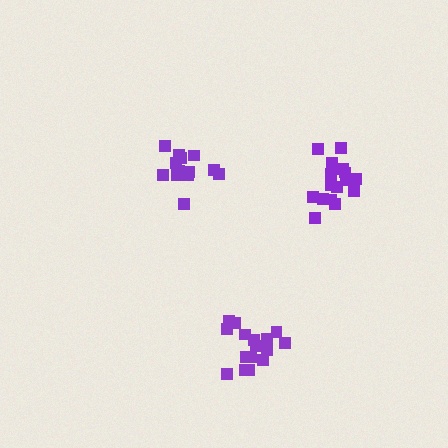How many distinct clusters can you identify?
There are 3 distinct clusters.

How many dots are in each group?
Group 1: 13 dots, Group 2: 16 dots, Group 3: 16 dots (45 total).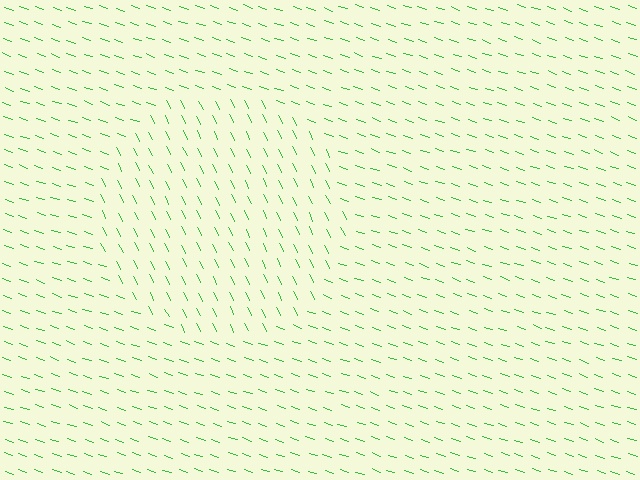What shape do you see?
I see a circle.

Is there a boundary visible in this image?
Yes, there is a texture boundary formed by a change in line orientation.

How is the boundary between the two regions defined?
The boundary is defined purely by a change in line orientation (approximately 45 degrees difference). All lines are the same color and thickness.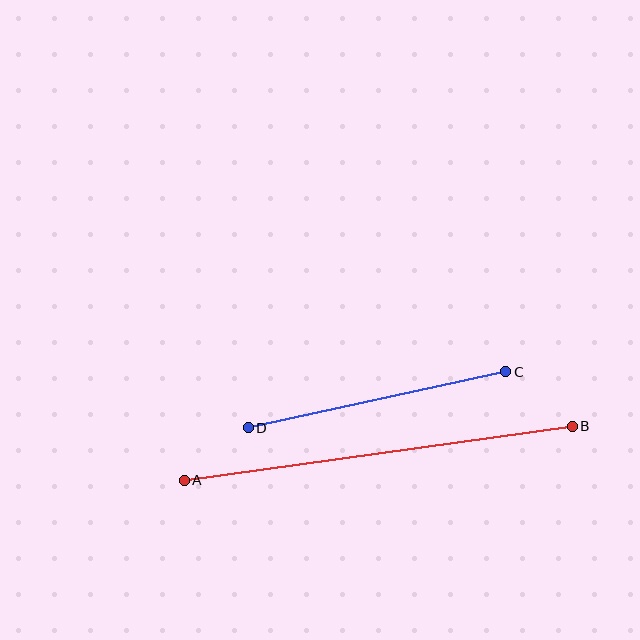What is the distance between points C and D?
The distance is approximately 264 pixels.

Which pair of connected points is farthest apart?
Points A and B are farthest apart.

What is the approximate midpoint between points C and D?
The midpoint is at approximately (377, 400) pixels.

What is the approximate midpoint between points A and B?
The midpoint is at approximately (378, 453) pixels.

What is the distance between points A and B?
The distance is approximately 392 pixels.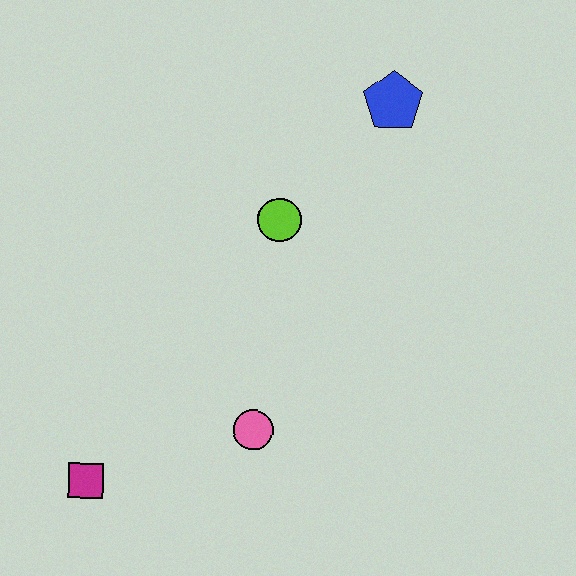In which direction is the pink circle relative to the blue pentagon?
The pink circle is below the blue pentagon.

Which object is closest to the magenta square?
The pink circle is closest to the magenta square.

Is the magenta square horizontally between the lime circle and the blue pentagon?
No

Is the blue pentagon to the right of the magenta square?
Yes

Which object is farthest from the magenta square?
The blue pentagon is farthest from the magenta square.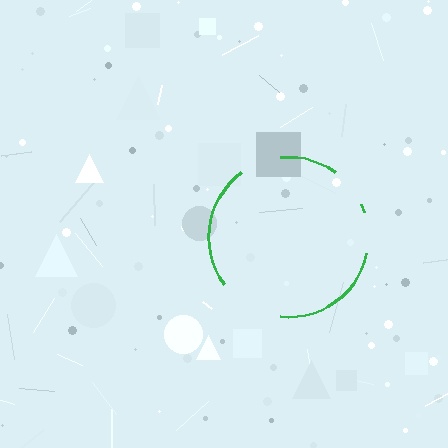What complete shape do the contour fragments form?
The contour fragments form a circle.